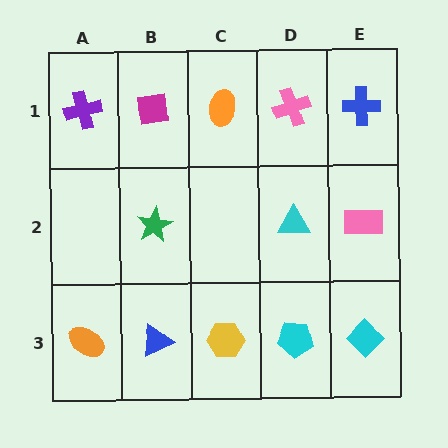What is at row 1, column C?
An orange ellipse.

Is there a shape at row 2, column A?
No, that cell is empty.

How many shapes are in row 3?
5 shapes.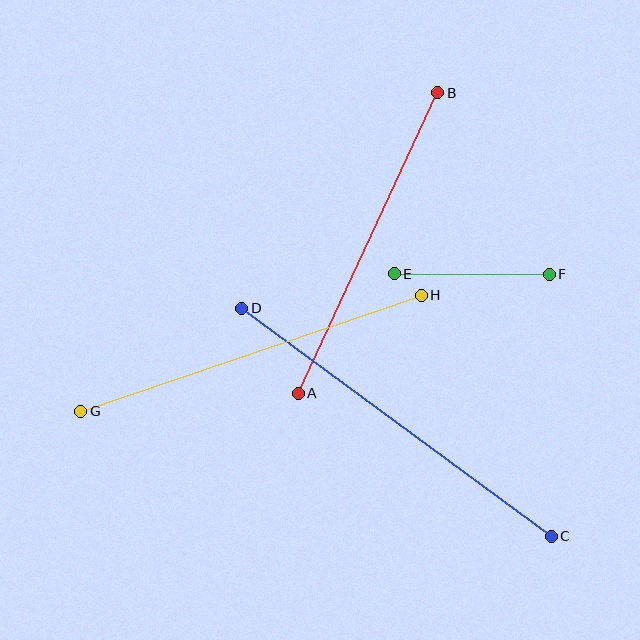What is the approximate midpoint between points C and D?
The midpoint is at approximately (396, 422) pixels.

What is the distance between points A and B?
The distance is approximately 332 pixels.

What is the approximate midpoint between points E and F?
The midpoint is at approximately (472, 274) pixels.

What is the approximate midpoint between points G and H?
The midpoint is at approximately (251, 353) pixels.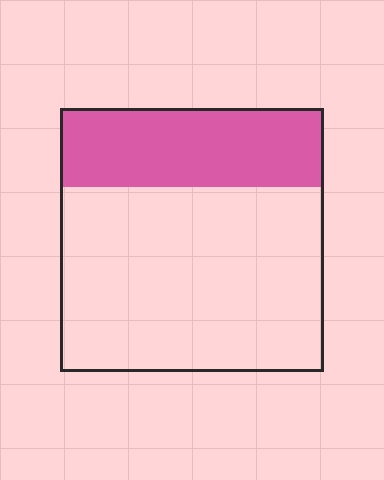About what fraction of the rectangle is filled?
About one third (1/3).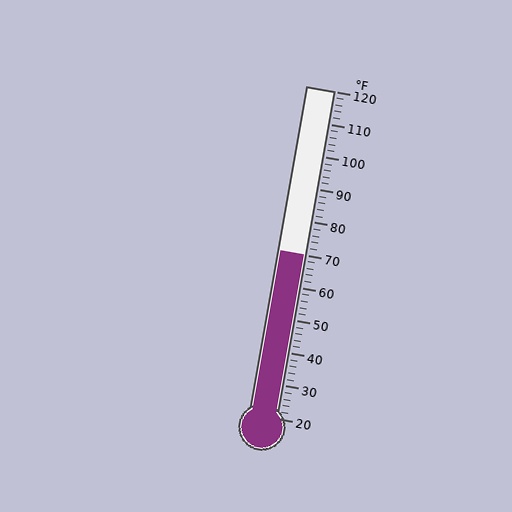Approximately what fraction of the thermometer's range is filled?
The thermometer is filled to approximately 50% of its range.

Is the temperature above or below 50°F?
The temperature is above 50°F.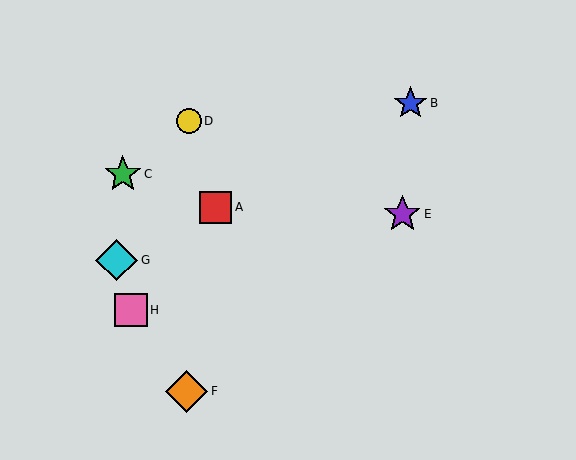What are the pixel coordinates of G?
Object G is at (117, 260).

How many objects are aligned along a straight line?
3 objects (A, B, G) are aligned along a straight line.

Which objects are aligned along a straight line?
Objects A, B, G are aligned along a straight line.